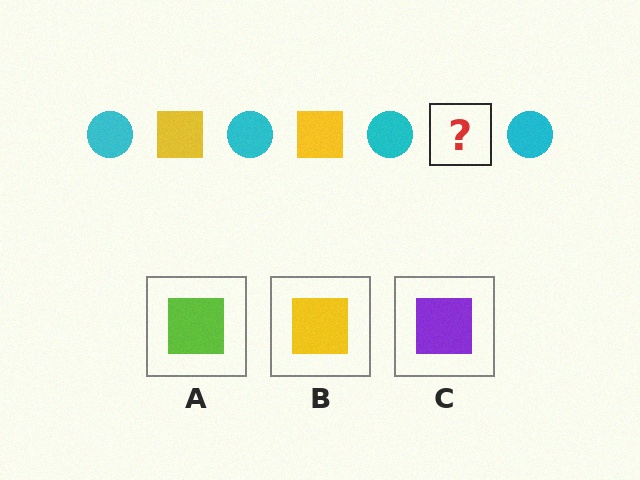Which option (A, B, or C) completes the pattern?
B.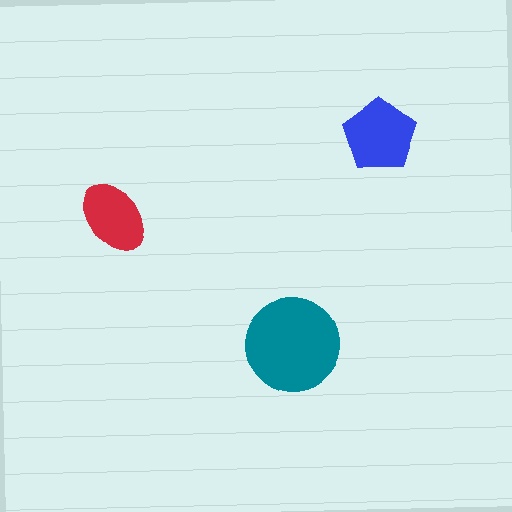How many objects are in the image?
There are 3 objects in the image.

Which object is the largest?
The teal circle.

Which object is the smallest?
The red ellipse.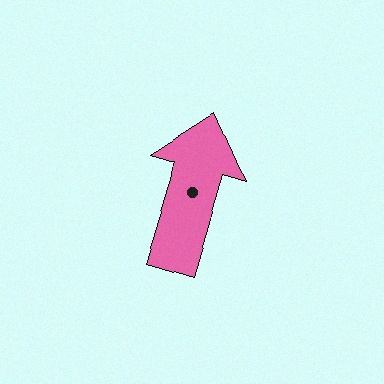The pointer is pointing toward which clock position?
Roughly 1 o'clock.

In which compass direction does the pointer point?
North.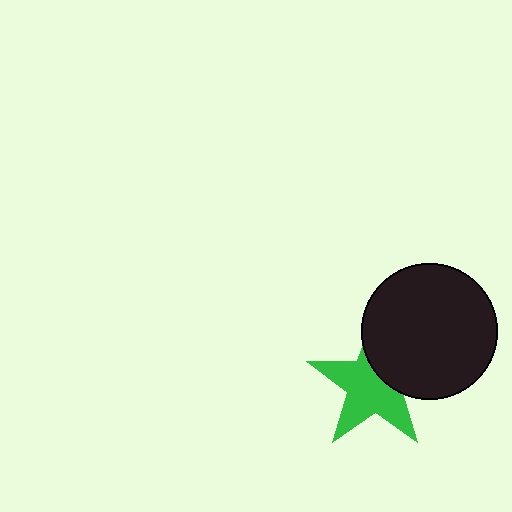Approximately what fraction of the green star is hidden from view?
Roughly 35% of the green star is hidden behind the black circle.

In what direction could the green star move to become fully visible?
The green star could move toward the lower-left. That would shift it out from behind the black circle entirely.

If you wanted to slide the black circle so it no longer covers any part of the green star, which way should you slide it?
Slide it toward the upper-right — that is the most direct way to separate the two shapes.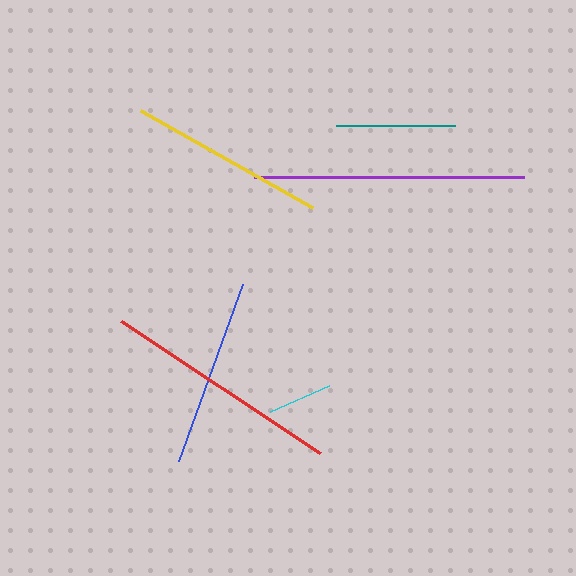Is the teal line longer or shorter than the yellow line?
The yellow line is longer than the teal line.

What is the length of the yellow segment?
The yellow segment is approximately 198 pixels long.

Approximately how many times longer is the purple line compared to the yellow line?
The purple line is approximately 1.4 times the length of the yellow line.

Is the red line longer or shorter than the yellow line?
The red line is longer than the yellow line.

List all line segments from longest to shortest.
From longest to shortest: purple, red, yellow, blue, teal, cyan.